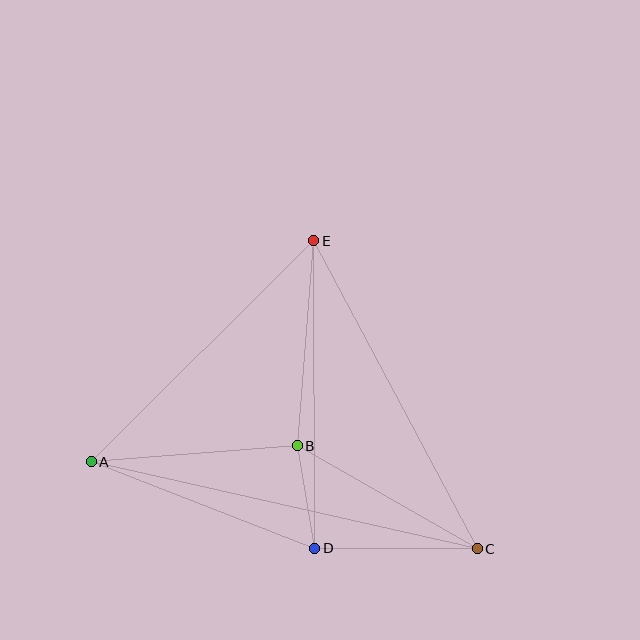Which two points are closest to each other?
Points B and D are closest to each other.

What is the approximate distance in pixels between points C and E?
The distance between C and E is approximately 348 pixels.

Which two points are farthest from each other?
Points A and C are farthest from each other.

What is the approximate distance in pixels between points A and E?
The distance between A and E is approximately 313 pixels.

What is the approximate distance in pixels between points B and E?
The distance between B and E is approximately 206 pixels.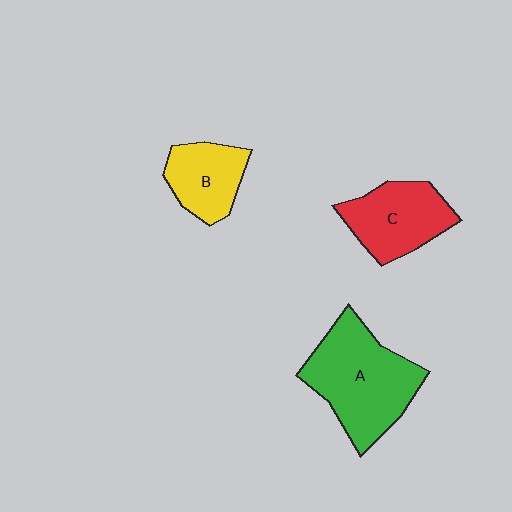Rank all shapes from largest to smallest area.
From largest to smallest: A (green), C (red), B (yellow).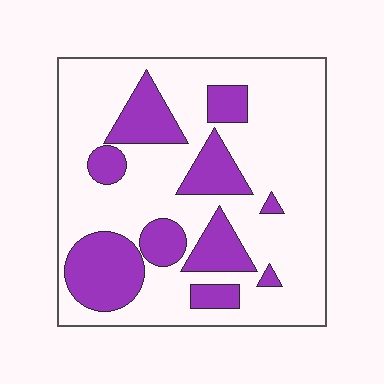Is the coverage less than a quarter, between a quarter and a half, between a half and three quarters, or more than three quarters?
Between a quarter and a half.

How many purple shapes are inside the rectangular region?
10.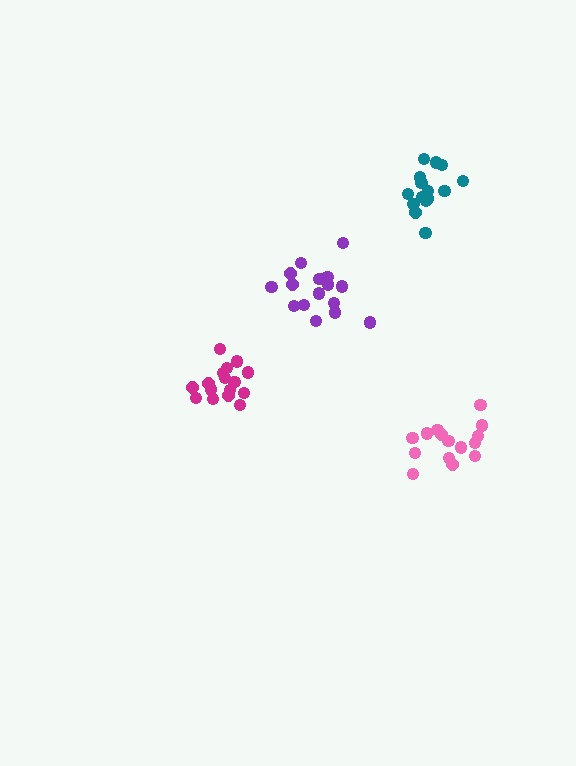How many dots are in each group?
Group 1: 15 dots, Group 2: 16 dots, Group 3: 15 dots, Group 4: 16 dots (62 total).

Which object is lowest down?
The pink cluster is bottommost.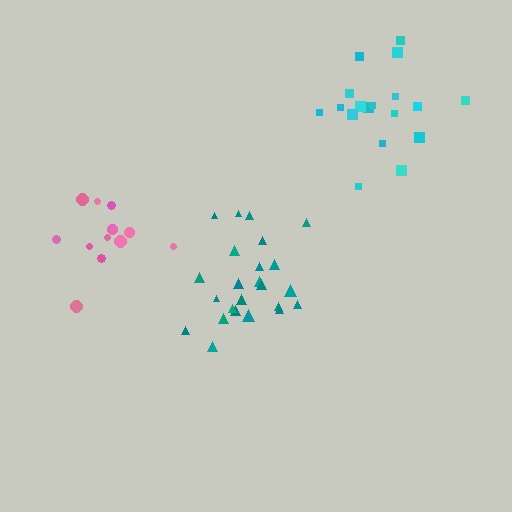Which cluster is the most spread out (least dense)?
Pink.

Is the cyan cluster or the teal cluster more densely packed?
Teal.